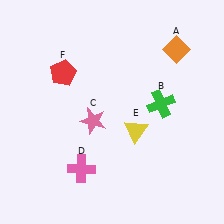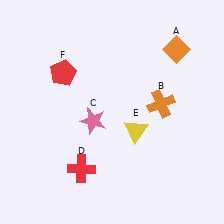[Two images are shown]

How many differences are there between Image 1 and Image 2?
There are 2 differences between the two images.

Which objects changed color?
B changed from green to orange. D changed from pink to red.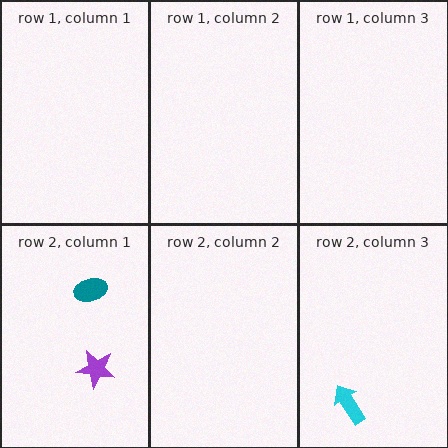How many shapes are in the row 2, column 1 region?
2.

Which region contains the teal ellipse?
The row 2, column 1 region.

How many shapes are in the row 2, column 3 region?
1.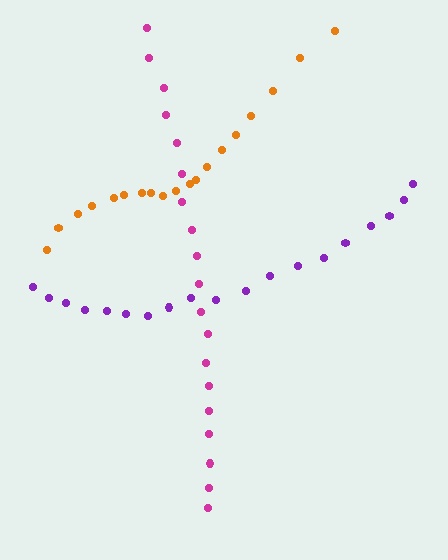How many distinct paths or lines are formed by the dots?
There are 3 distinct paths.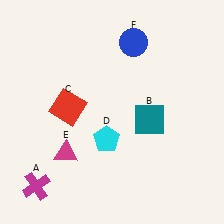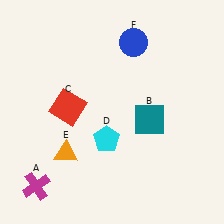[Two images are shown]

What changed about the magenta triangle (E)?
In Image 1, E is magenta. In Image 2, it changed to orange.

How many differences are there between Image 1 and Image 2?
There is 1 difference between the two images.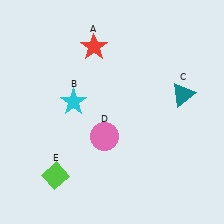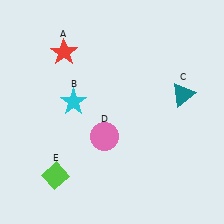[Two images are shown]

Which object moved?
The red star (A) moved left.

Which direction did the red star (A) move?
The red star (A) moved left.